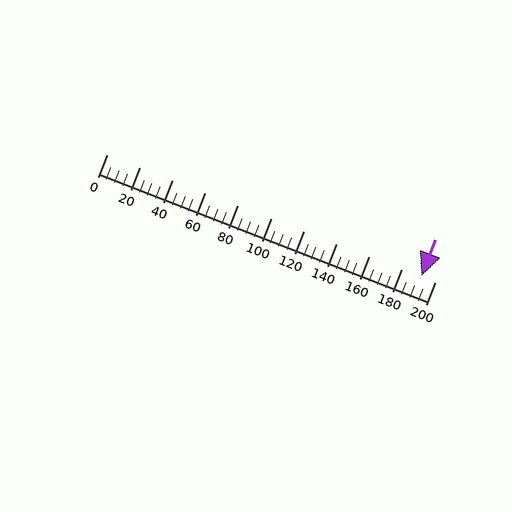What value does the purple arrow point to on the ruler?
The purple arrow points to approximately 192.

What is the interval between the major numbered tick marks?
The major tick marks are spaced 20 units apart.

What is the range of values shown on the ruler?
The ruler shows values from 0 to 200.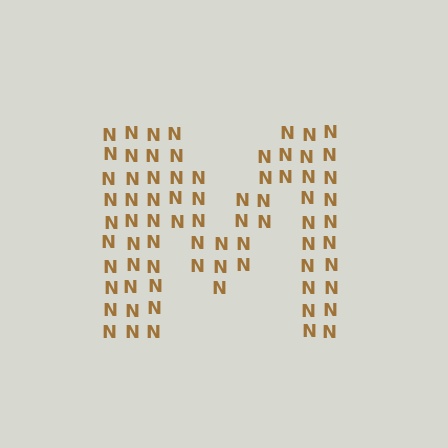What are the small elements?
The small elements are letter N's.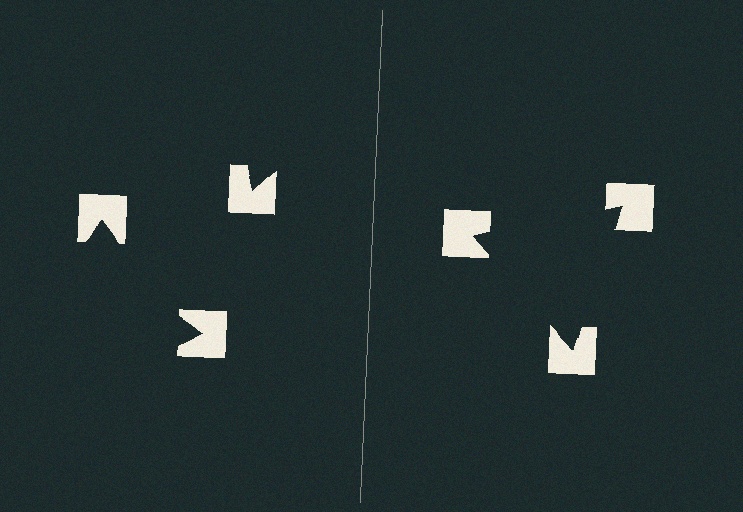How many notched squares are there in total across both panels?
6 — 3 on each side.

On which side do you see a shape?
An illusory triangle appears on the right side. On the left side the wedge cuts are rotated, so no coherent shape forms.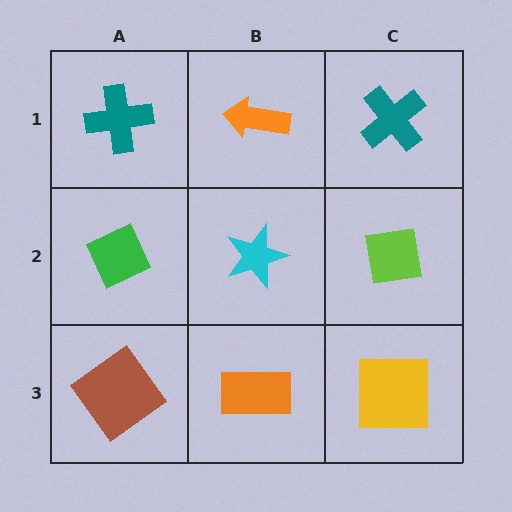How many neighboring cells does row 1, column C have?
2.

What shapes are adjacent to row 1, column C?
A lime square (row 2, column C), an orange arrow (row 1, column B).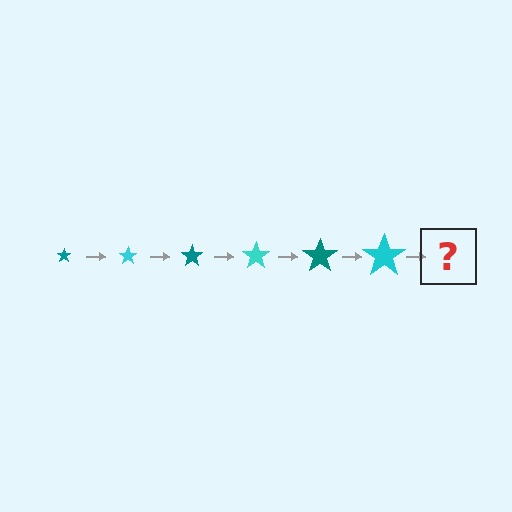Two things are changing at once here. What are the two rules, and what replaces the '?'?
The two rules are that the star grows larger each step and the color cycles through teal and cyan. The '?' should be a teal star, larger than the previous one.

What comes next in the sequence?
The next element should be a teal star, larger than the previous one.